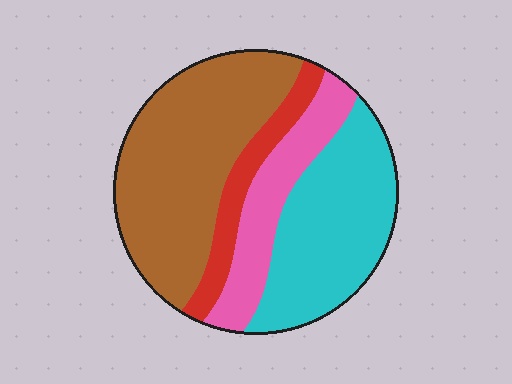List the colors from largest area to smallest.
From largest to smallest: brown, cyan, pink, red.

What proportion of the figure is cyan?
Cyan covers around 30% of the figure.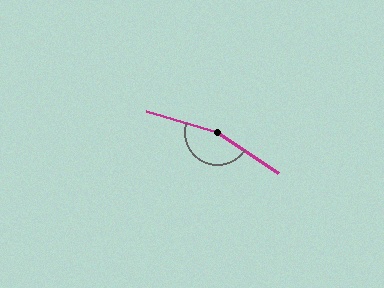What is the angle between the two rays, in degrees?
Approximately 163 degrees.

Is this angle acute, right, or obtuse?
It is obtuse.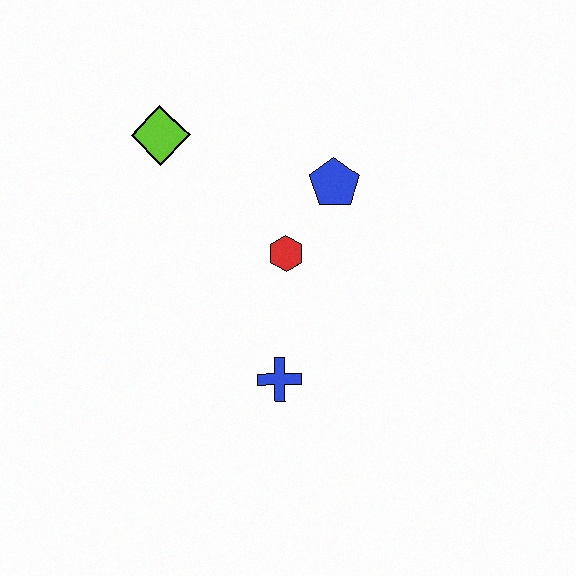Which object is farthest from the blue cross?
The lime diamond is farthest from the blue cross.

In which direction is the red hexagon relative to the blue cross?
The red hexagon is above the blue cross.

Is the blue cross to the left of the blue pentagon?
Yes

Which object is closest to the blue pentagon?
The red hexagon is closest to the blue pentagon.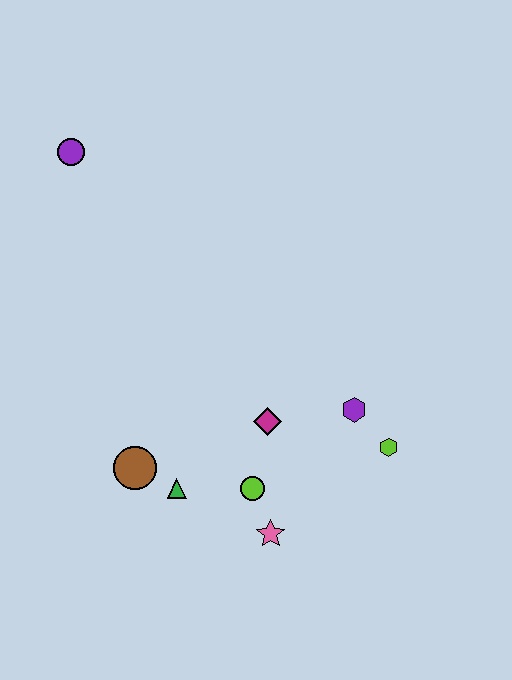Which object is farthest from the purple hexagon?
The purple circle is farthest from the purple hexagon.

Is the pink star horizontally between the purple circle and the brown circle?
No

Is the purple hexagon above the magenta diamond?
Yes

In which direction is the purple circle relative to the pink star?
The purple circle is above the pink star.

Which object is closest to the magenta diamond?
The lime circle is closest to the magenta diamond.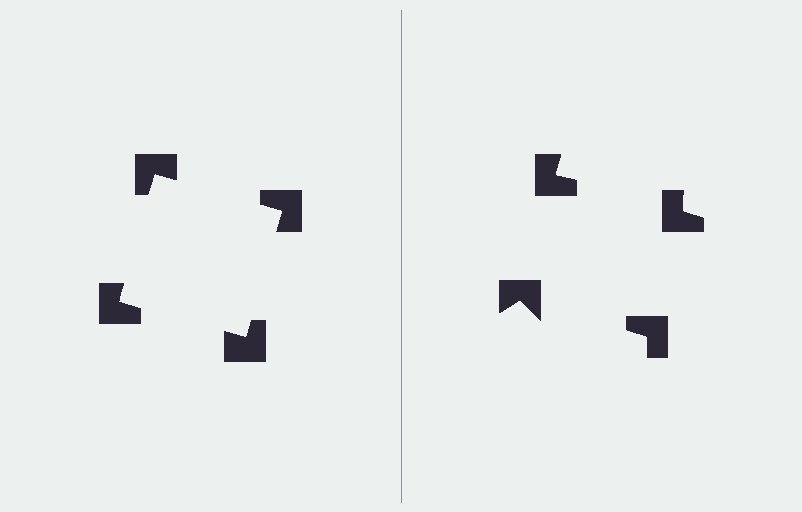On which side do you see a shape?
An illusory square appears on the left side. On the right side the wedge cuts are rotated, so no coherent shape forms.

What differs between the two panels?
The notched squares are positioned identically on both sides; only the wedge orientations differ. On the left they align to a square; on the right they are misaligned.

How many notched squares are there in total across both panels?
8 — 4 on each side.